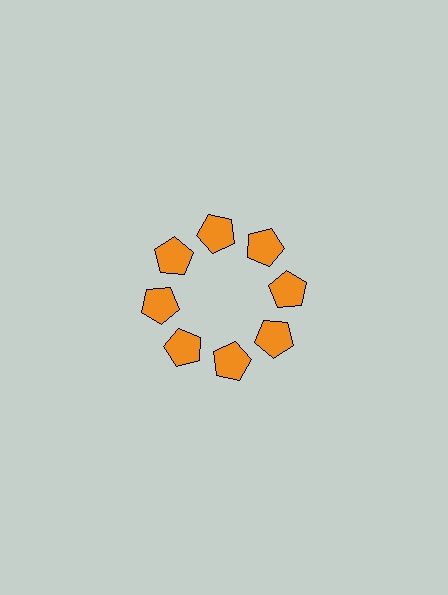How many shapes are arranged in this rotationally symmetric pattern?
There are 8 shapes, arranged in 8 groups of 1.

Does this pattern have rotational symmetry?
Yes, this pattern has 8-fold rotational symmetry. It looks the same after rotating 45 degrees around the center.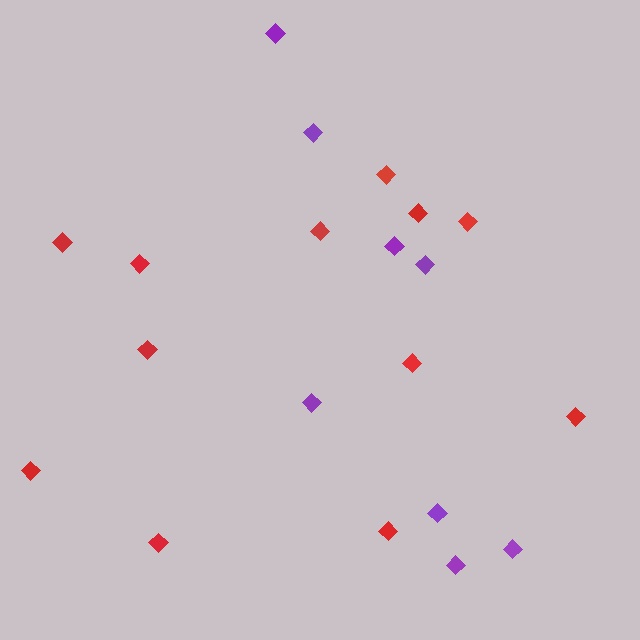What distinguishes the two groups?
There are 2 groups: one group of red diamonds (12) and one group of purple diamonds (8).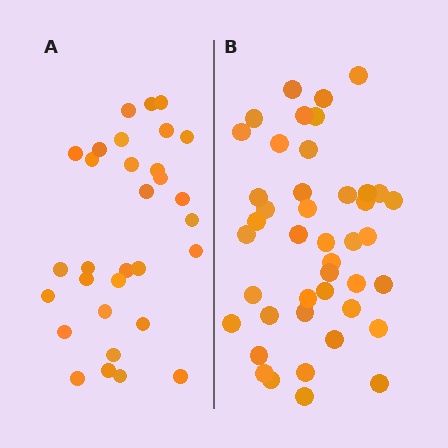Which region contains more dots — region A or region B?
Region B (the right region) has more dots.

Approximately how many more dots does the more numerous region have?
Region B has roughly 12 or so more dots than region A.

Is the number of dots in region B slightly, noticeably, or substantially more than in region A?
Region B has noticeably more, but not dramatically so. The ratio is roughly 1.4 to 1.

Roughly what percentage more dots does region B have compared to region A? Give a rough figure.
About 40% more.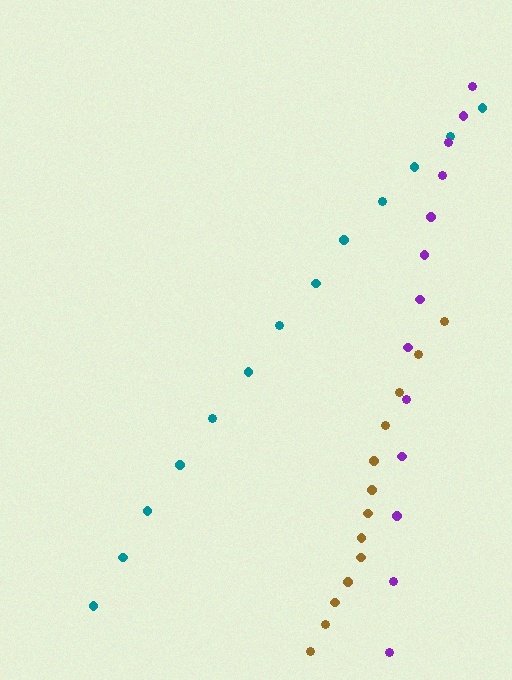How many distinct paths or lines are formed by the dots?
There are 3 distinct paths.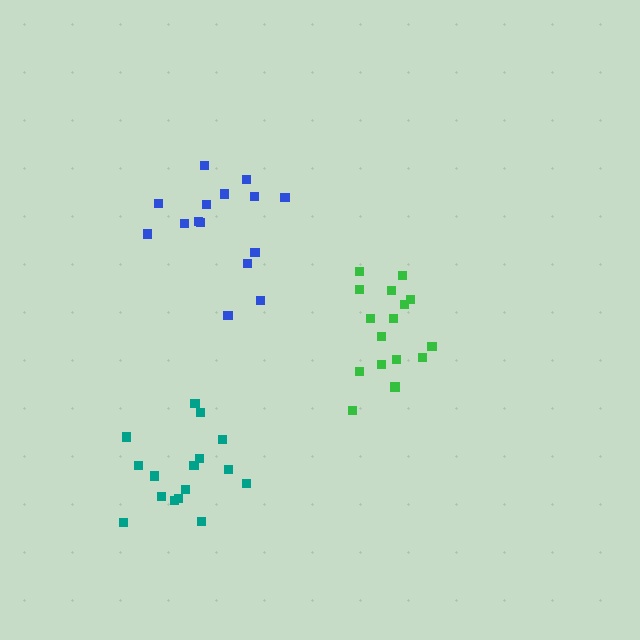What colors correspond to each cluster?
The clusters are colored: green, teal, blue.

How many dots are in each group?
Group 1: 16 dots, Group 2: 16 dots, Group 3: 15 dots (47 total).